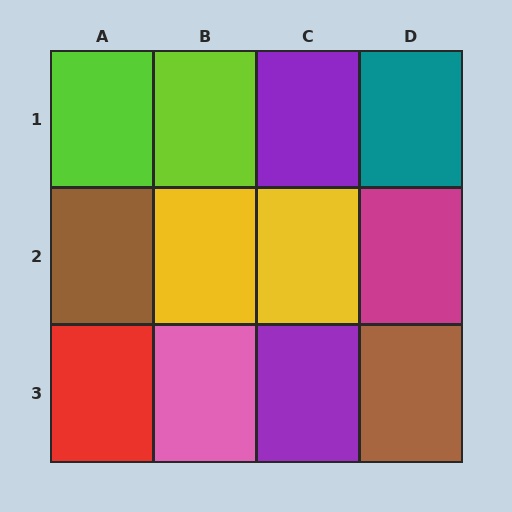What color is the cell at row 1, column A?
Lime.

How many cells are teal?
1 cell is teal.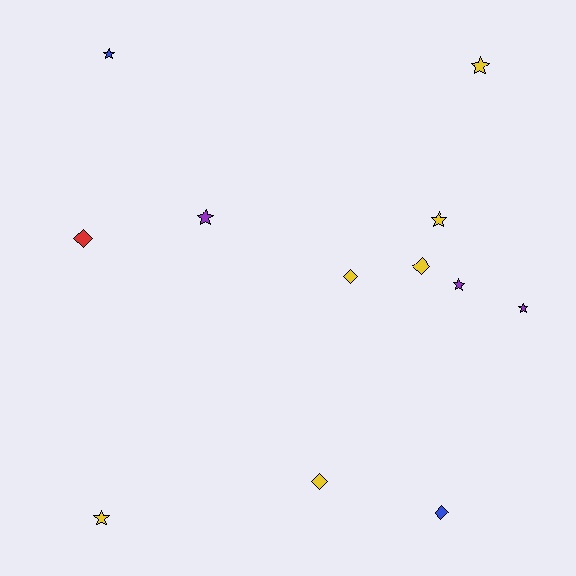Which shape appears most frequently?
Star, with 7 objects.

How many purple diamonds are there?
There are no purple diamonds.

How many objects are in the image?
There are 12 objects.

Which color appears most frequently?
Yellow, with 6 objects.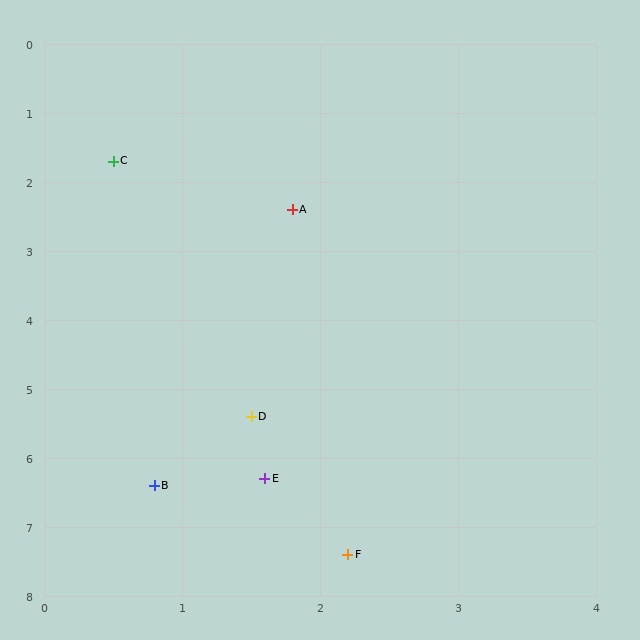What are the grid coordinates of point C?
Point C is at approximately (0.5, 1.7).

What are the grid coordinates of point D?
Point D is at approximately (1.5, 5.4).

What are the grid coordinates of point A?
Point A is at approximately (1.8, 2.4).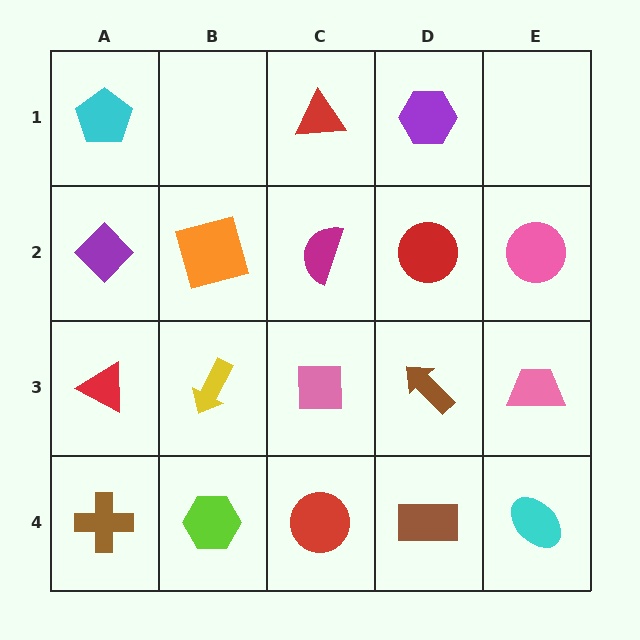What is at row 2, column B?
An orange square.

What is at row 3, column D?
A brown arrow.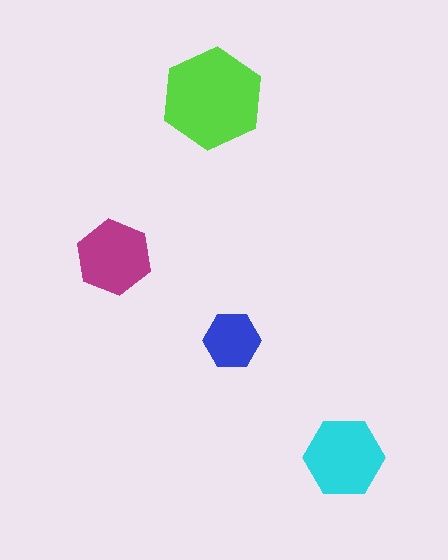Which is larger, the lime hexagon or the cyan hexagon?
The lime one.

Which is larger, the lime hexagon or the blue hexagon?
The lime one.